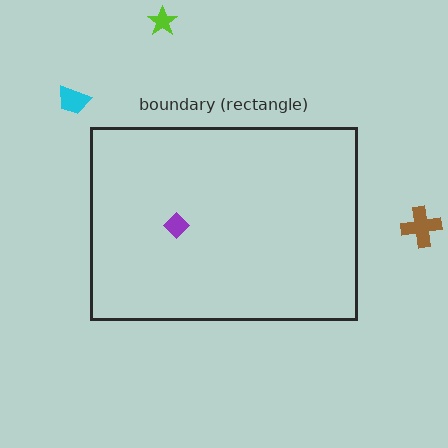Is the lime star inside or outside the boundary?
Outside.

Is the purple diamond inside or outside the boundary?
Inside.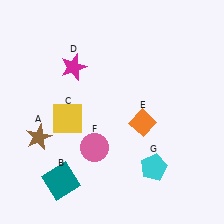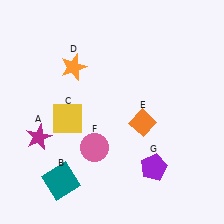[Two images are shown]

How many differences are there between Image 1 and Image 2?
There are 3 differences between the two images.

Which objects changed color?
A changed from brown to magenta. D changed from magenta to orange. G changed from cyan to purple.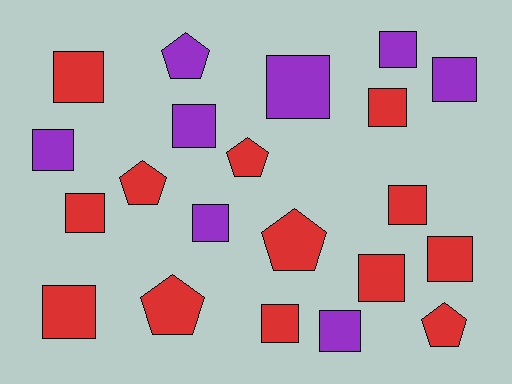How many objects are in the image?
There are 21 objects.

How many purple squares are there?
There are 7 purple squares.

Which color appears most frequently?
Red, with 13 objects.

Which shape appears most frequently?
Square, with 15 objects.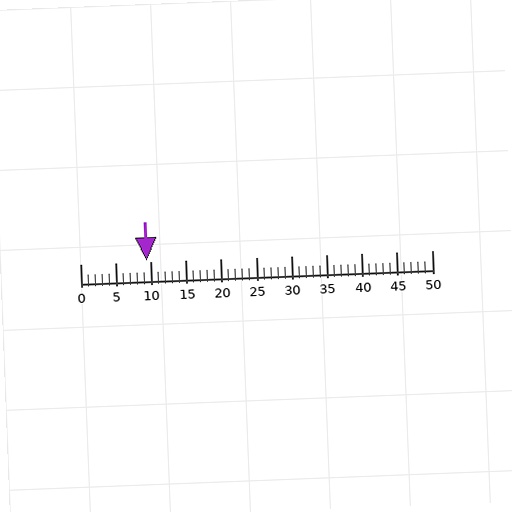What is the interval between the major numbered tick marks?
The major tick marks are spaced 5 units apart.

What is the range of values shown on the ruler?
The ruler shows values from 0 to 50.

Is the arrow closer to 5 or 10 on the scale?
The arrow is closer to 10.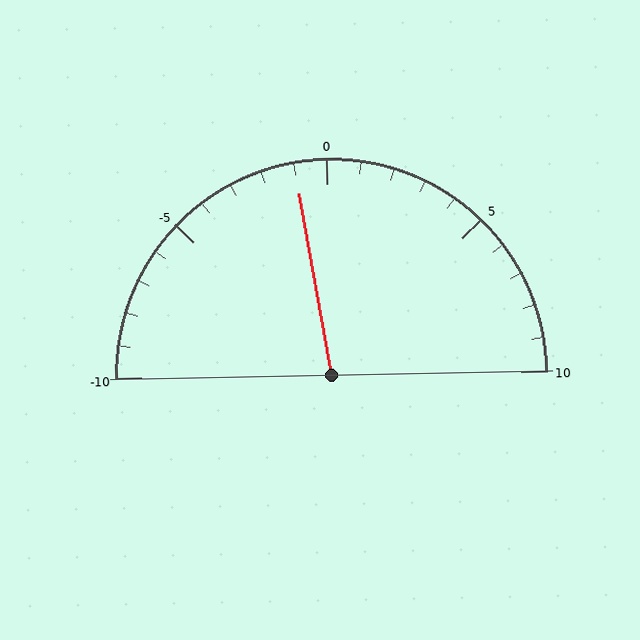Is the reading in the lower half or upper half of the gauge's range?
The reading is in the lower half of the range (-10 to 10).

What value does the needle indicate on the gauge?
The needle indicates approximately -1.